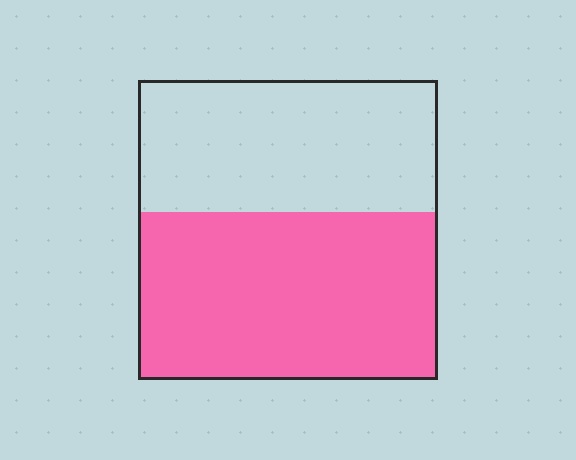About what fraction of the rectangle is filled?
About three fifths (3/5).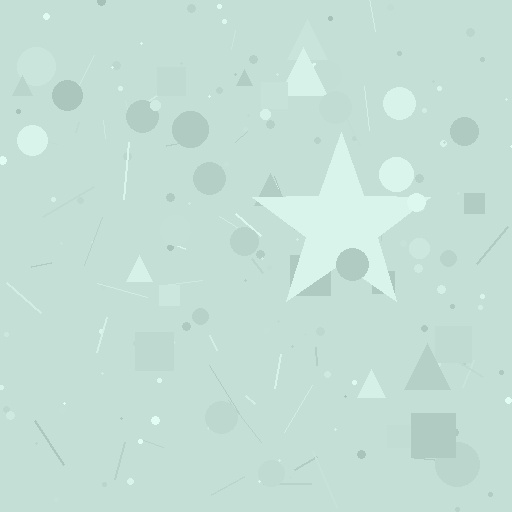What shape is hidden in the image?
A star is hidden in the image.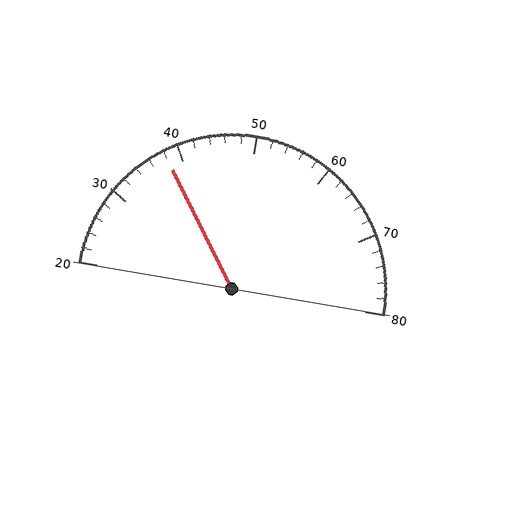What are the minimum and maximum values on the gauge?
The gauge ranges from 20 to 80.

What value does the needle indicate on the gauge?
The needle indicates approximately 38.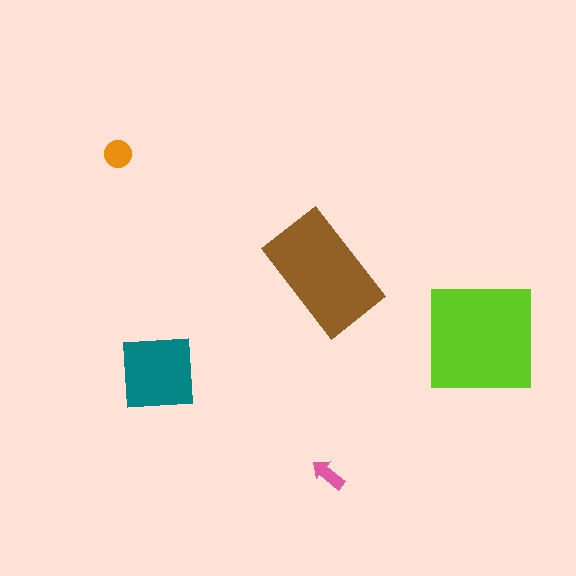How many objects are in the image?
There are 5 objects in the image.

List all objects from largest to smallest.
The lime square, the brown rectangle, the teal square, the orange circle, the pink arrow.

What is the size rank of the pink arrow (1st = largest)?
5th.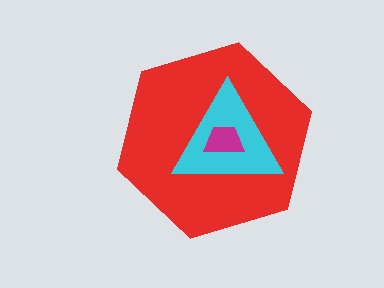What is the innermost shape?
The magenta trapezoid.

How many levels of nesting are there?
3.